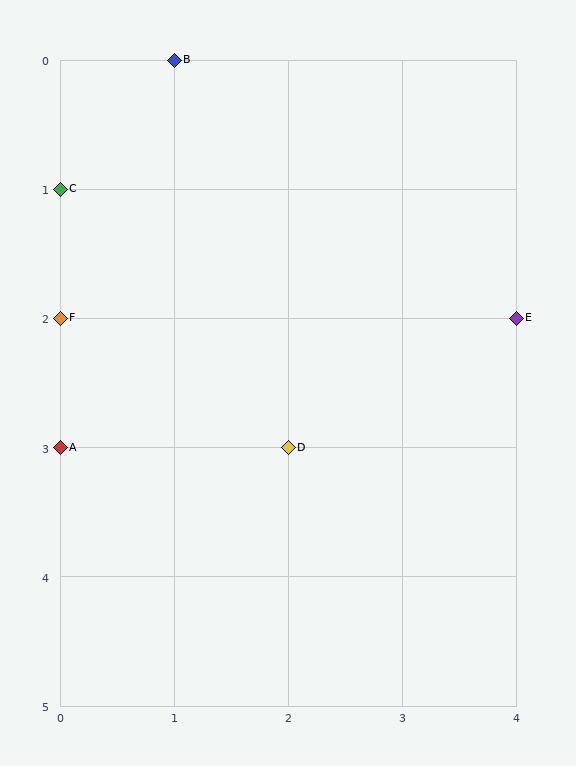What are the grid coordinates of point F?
Point F is at grid coordinates (0, 2).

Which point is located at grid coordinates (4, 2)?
Point E is at (4, 2).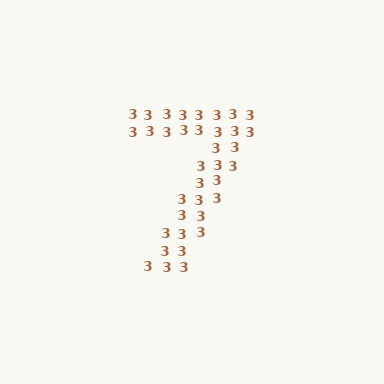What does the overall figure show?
The overall figure shows the digit 7.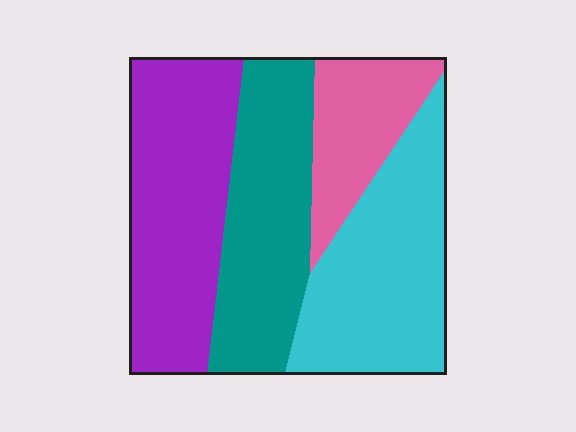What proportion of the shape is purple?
Purple covers around 30% of the shape.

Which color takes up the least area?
Pink, at roughly 15%.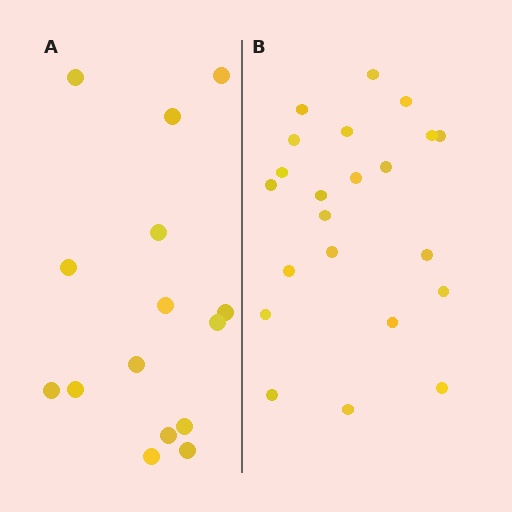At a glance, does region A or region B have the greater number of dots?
Region B (the right region) has more dots.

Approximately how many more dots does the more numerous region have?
Region B has roughly 8 or so more dots than region A.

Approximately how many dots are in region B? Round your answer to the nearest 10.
About 20 dots. (The exact count is 22, which rounds to 20.)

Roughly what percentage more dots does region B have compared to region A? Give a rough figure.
About 45% more.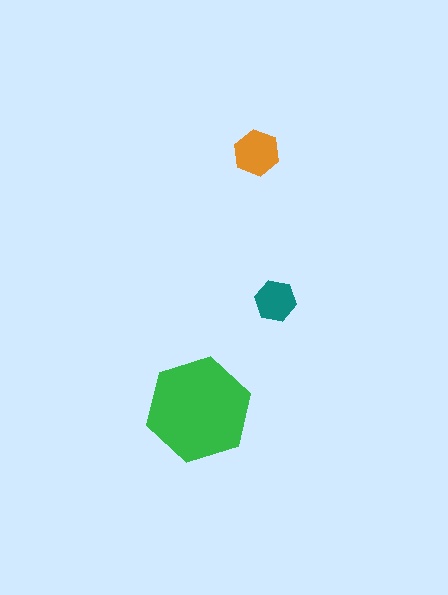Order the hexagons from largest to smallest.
the green one, the orange one, the teal one.